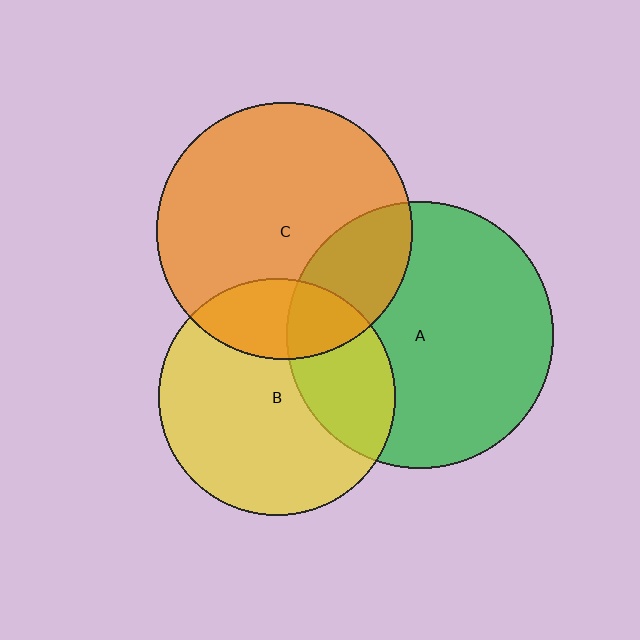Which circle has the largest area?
Circle A (green).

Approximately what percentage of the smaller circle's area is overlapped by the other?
Approximately 25%.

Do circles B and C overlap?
Yes.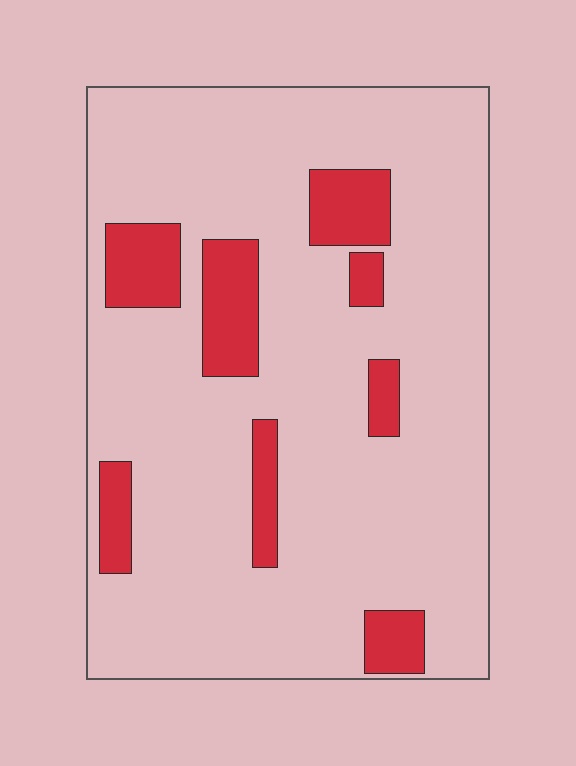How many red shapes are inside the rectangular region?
8.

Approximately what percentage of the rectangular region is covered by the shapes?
Approximately 15%.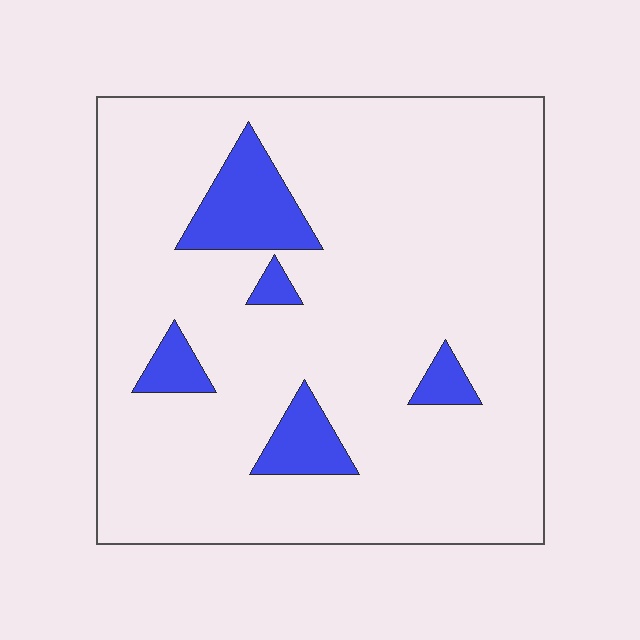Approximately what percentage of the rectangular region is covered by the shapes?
Approximately 10%.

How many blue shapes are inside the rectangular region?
5.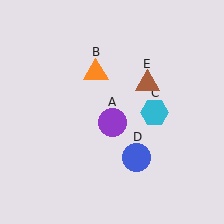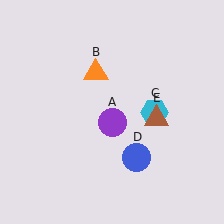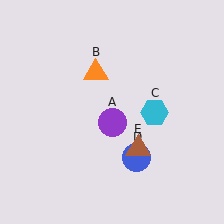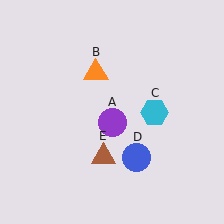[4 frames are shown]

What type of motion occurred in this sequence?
The brown triangle (object E) rotated clockwise around the center of the scene.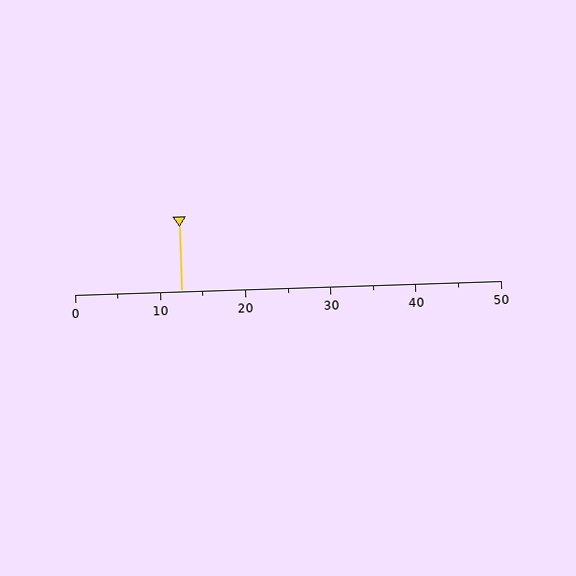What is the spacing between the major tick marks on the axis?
The major ticks are spaced 10 apart.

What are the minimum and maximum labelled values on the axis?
The axis runs from 0 to 50.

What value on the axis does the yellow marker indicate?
The marker indicates approximately 12.5.